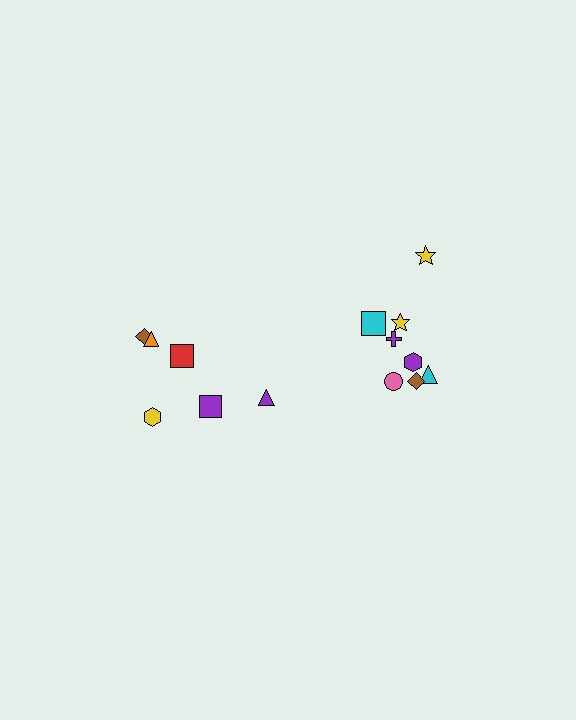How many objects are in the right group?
There are 8 objects.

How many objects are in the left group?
There are 6 objects.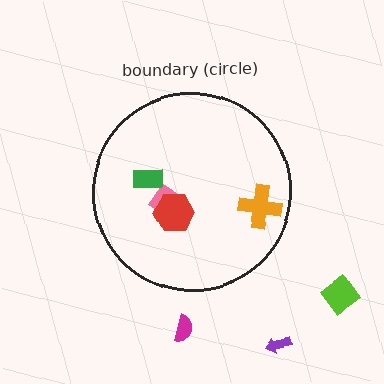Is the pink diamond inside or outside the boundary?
Inside.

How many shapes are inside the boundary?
4 inside, 3 outside.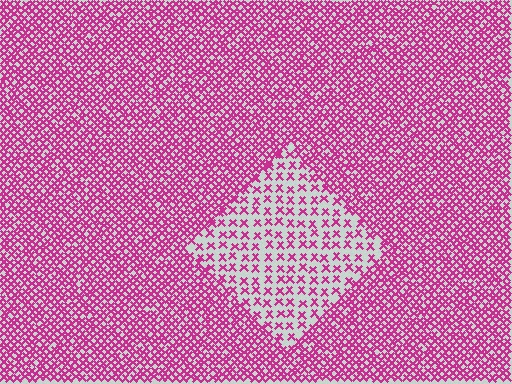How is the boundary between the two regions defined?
The boundary is defined by a change in element density (approximately 2.5x ratio). All elements are the same color, size, and shape.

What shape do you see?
I see a diamond.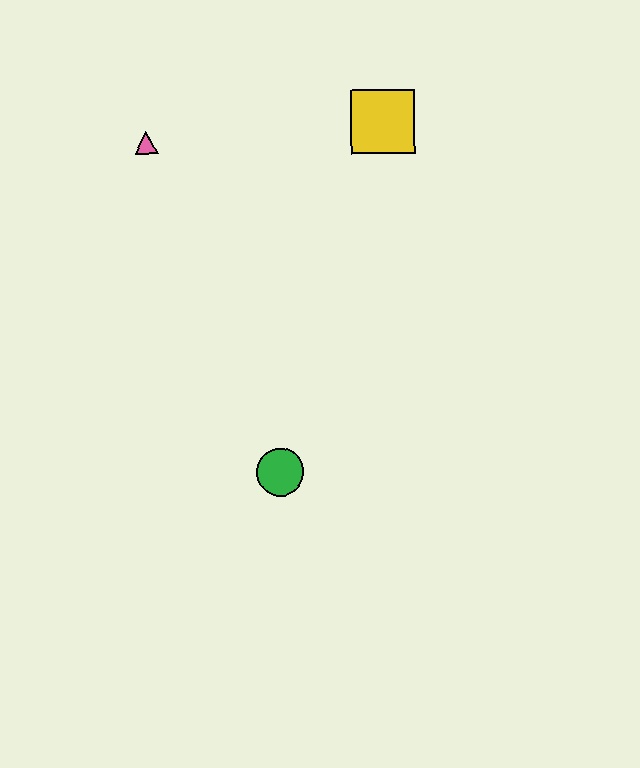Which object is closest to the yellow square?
The pink triangle is closest to the yellow square.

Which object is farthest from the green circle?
The yellow square is farthest from the green circle.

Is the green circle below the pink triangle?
Yes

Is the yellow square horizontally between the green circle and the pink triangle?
No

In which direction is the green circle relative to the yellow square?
The green circle is below the yellow square.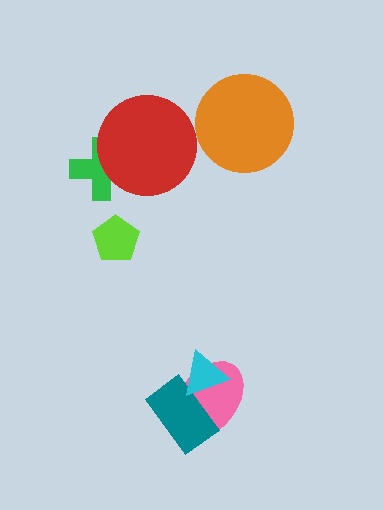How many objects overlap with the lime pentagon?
0 objects overlap with the lime pentagon.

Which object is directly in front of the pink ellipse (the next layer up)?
The teal rectangle is directly in front of the pink ellipse.